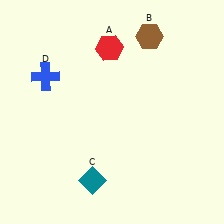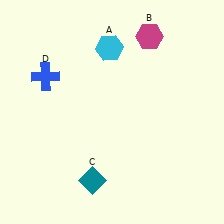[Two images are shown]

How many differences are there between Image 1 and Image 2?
There are 2 differences between the two images.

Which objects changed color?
A changed from red to cyan. B changed from brown to magenta.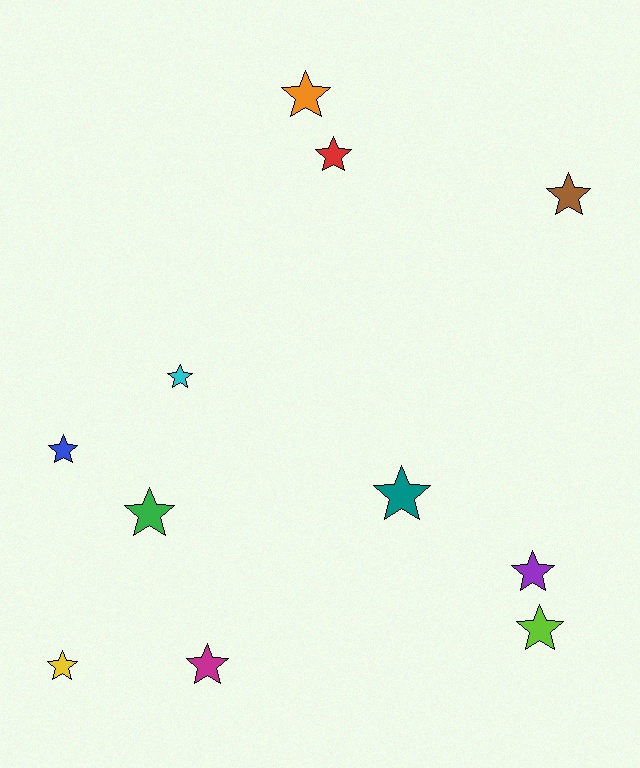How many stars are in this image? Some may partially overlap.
There are 11 stars.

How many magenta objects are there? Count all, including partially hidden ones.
There is 1 magenta object.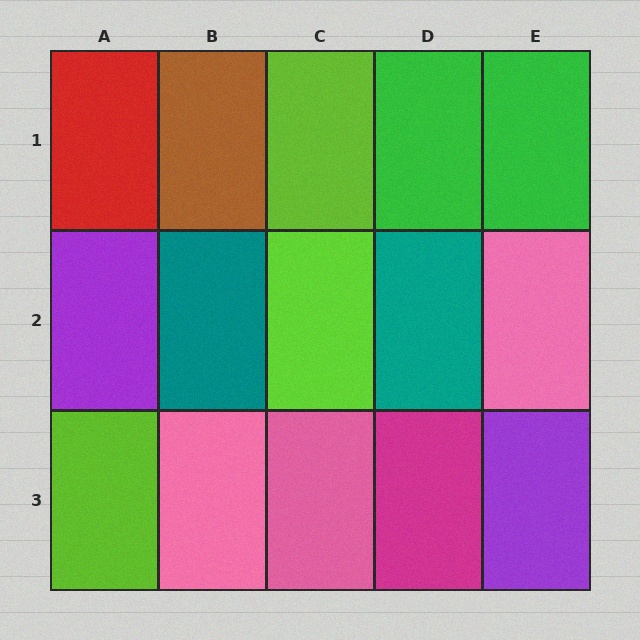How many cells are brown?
1 cell is brown.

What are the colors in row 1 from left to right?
Red, brown, lime, green, green.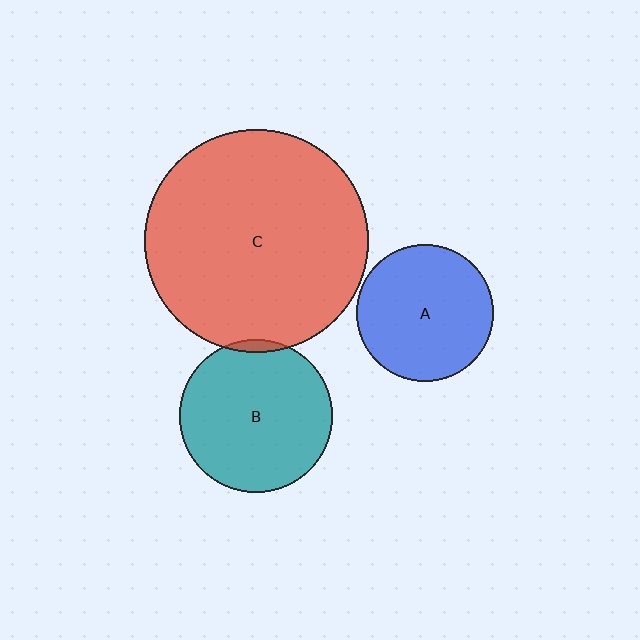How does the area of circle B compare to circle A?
Approximately 1.3 times.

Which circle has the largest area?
Circle C (red).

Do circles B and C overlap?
Yes.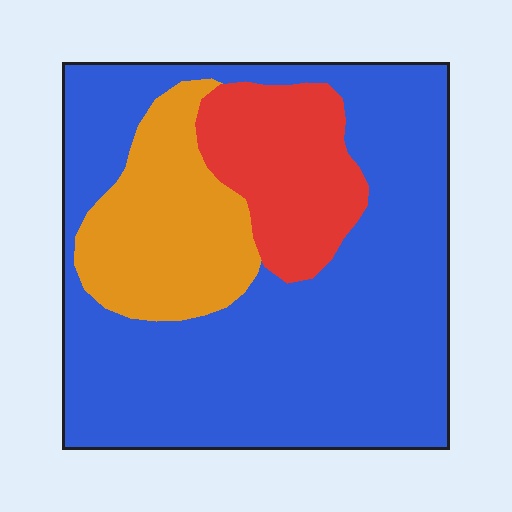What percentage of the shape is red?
Red takes up about one sixth (1/6) of the shape.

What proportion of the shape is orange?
Orange takes up about one fifth (1/5) of the shape.